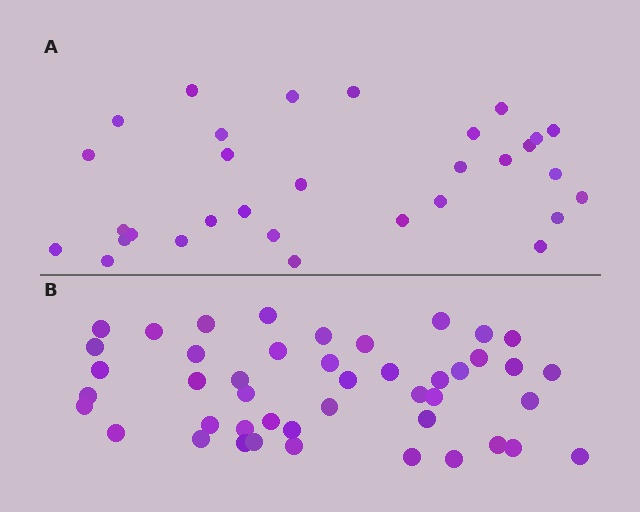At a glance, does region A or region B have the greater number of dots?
Region B (the bottom region) has more dots.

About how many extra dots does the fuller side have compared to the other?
Region B has approximately 15 more dots than region A.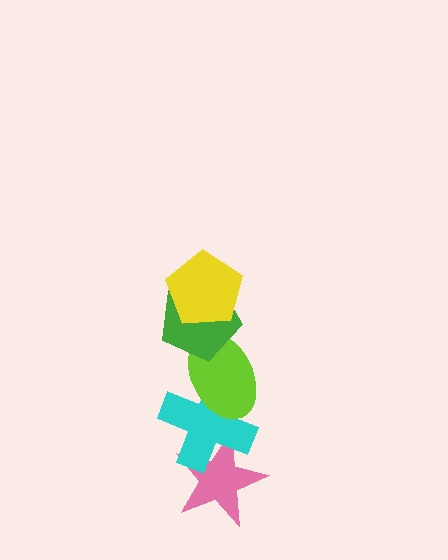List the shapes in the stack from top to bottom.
From top to bottom: the yellow pentagon, the green pentagon, the lime ellipse, the cyan cross, the pink star.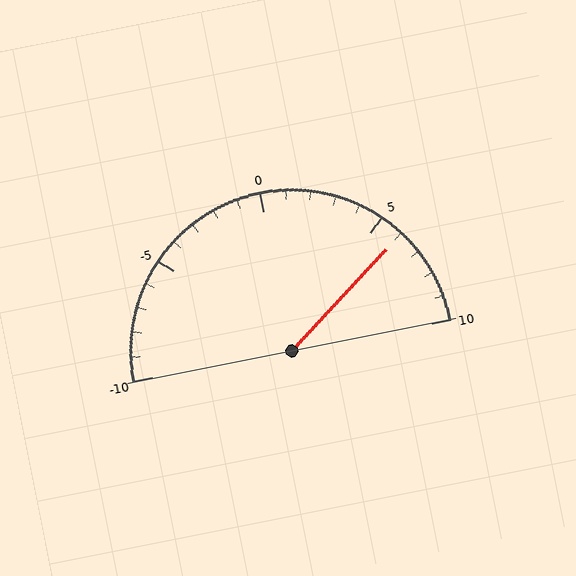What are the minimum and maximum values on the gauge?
The gauge ranges from -10 to 10.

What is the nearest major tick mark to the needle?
The nearest major tick mark is 5.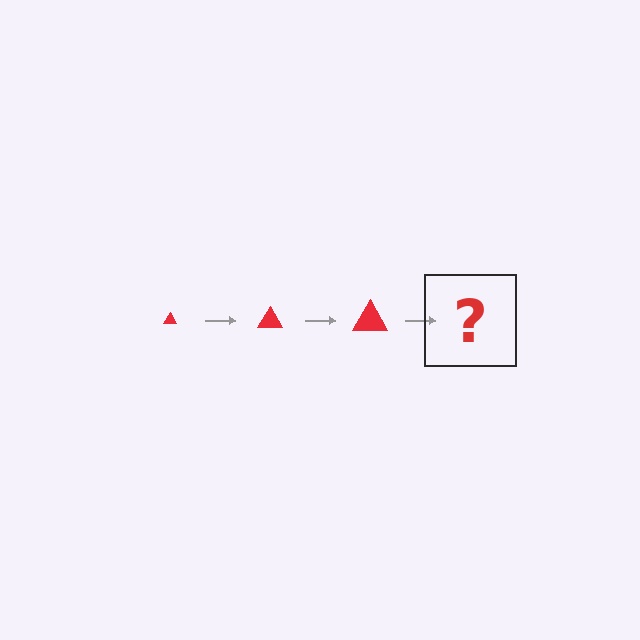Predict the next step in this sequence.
The next step is a red triangle, larger than the previous one.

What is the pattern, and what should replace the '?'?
The pattern is that the triangle gets progressively larger each step. The '?' should be a red triangle, larger than the previous one.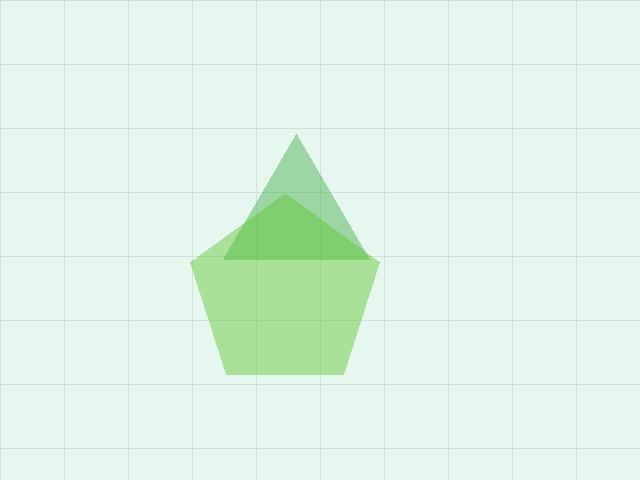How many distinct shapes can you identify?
There are 2 distinct shapes: a green triangle, a lime pentagon.